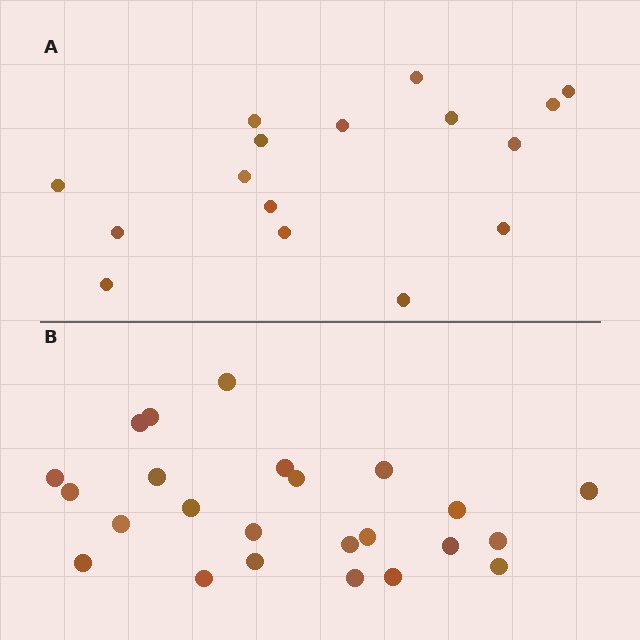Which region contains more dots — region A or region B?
Region B (the bottom region) has more dots.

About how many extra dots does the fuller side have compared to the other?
Region B has roughly 8 or so more dots than region A.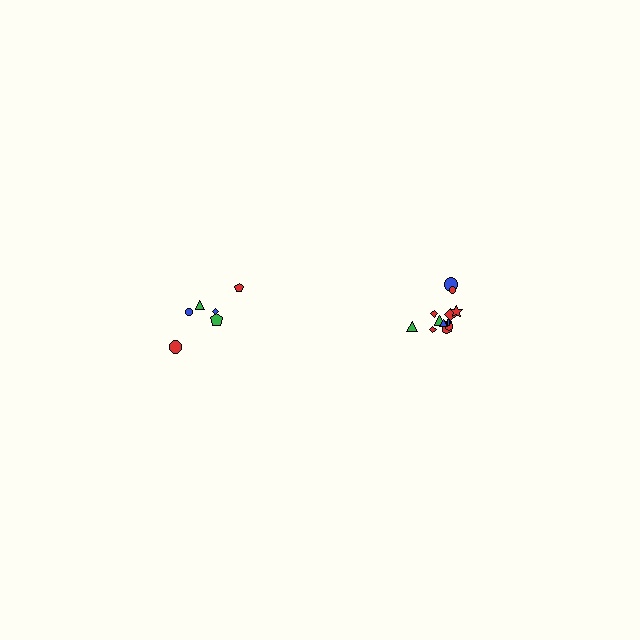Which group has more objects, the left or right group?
The right group.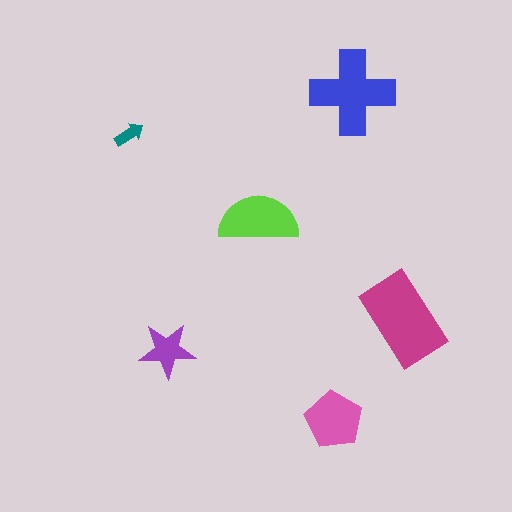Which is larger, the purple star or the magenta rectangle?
The magenta rectangle.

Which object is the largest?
The magenta rectangle.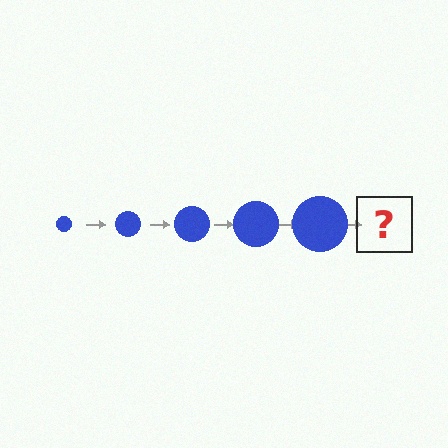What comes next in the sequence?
The next element should be a blue circle, larger than the previous one.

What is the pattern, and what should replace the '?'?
The pattern is that the circle gets progressively larger each step. The '?' should be a blue circle, larger than the previous one.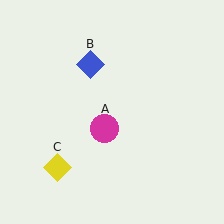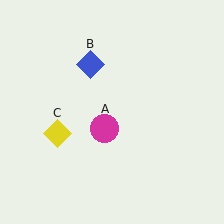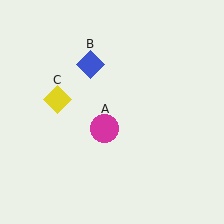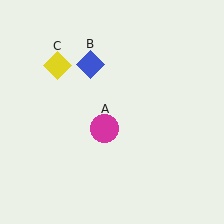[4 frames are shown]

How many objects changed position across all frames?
1 object changed position: yellow diamond (object C).